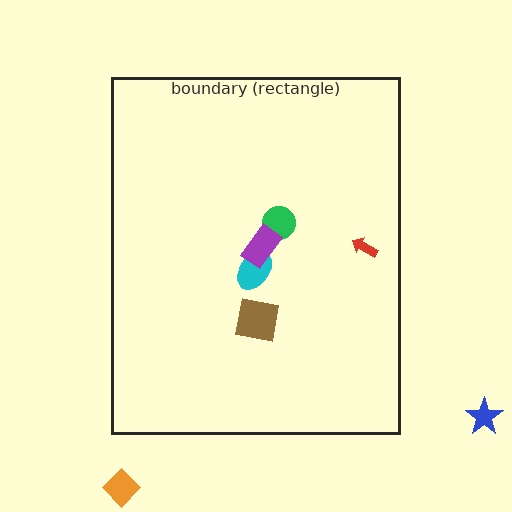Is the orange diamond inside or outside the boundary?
Outside.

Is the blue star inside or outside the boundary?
Outside.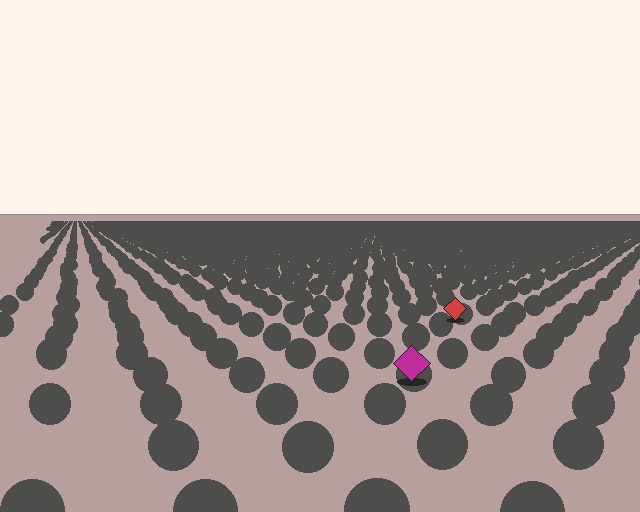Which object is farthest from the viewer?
The red diamond is farthest from the viewer. It appears smaller and the ground texture around it is denser.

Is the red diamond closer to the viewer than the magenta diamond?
No. The magenta diamond is closer — you can tell from the texture gradient: the ground texture is coarser near it.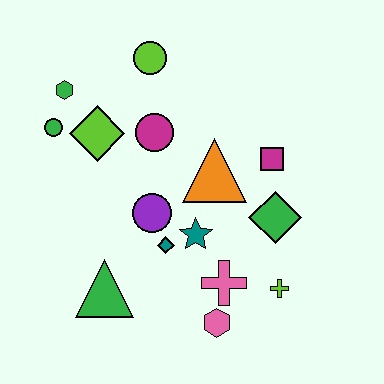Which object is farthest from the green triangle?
The lime circle is farthest from the green triangle.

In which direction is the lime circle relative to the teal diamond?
The lime circle is above the teal diamond.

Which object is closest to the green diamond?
The magenta square is closest to the green diamond.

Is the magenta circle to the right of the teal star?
No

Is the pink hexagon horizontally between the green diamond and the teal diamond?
Yes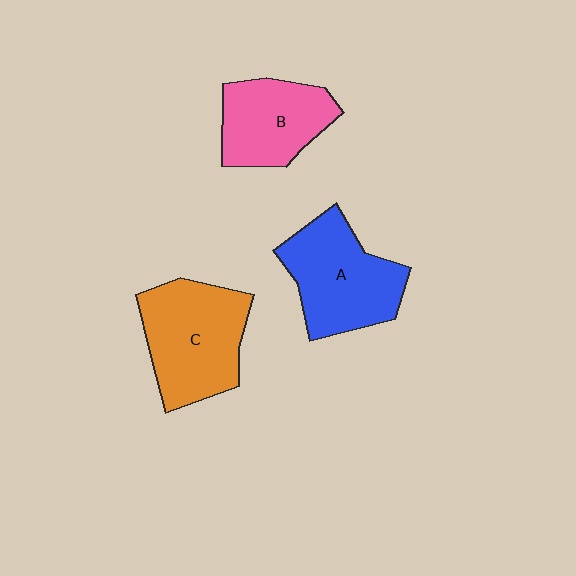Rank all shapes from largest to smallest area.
From largest to smallest: C (orange), A (blue), B (pink).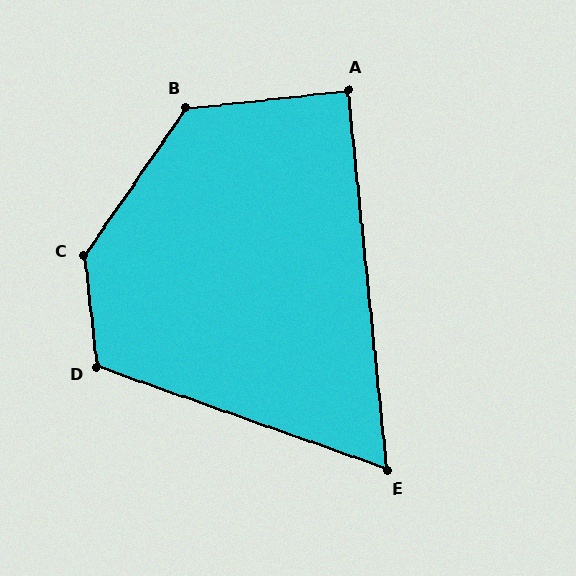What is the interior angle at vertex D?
Approximately 116 degrees (obtuse).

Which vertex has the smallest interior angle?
E, at approximately 65 degrees.